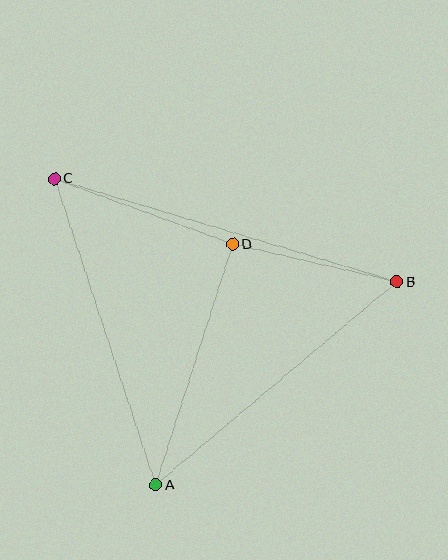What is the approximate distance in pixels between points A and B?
The distance between A and B is approximately 315 pixels.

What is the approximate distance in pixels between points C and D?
The distance between C and D is approximately 190 pixels.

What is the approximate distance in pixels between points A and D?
The distance between A and D is approximately 252 pixels.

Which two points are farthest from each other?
Points B and C are farthest from each other.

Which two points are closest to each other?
Points B and D are closest to each other.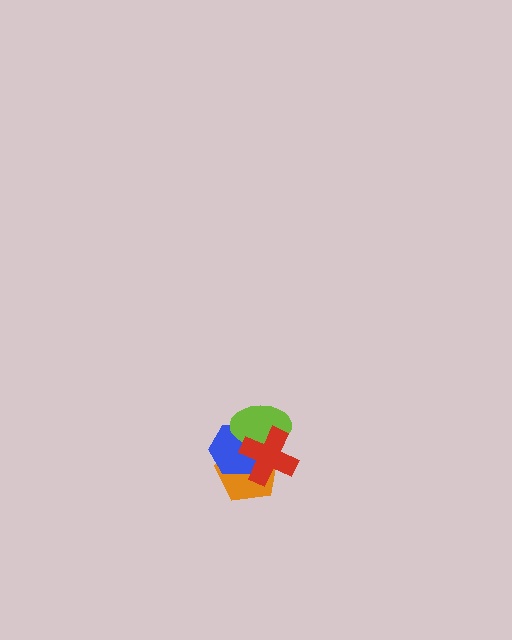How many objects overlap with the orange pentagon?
3 objects overlap with the orange pentagon.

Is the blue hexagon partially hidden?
Yes, it is partially covered by another shape.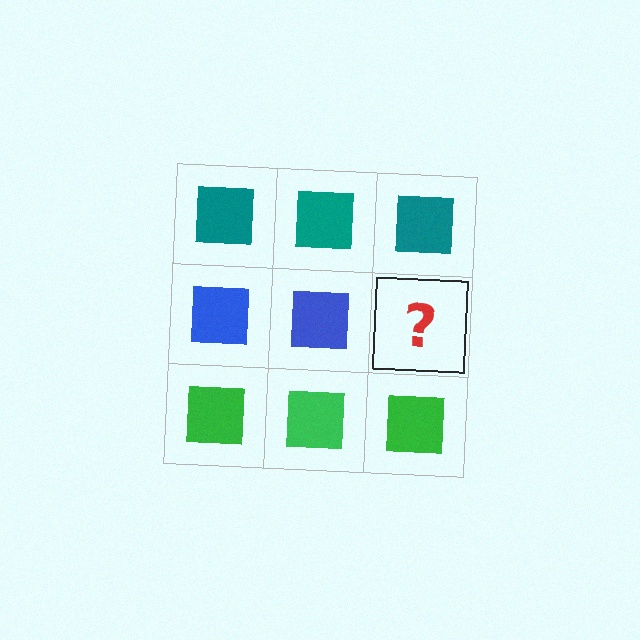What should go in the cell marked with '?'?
The missing cell should contain a blue square.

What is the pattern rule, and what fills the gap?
The rule is that each row has a consistent color. The gap should be filled with a blue square.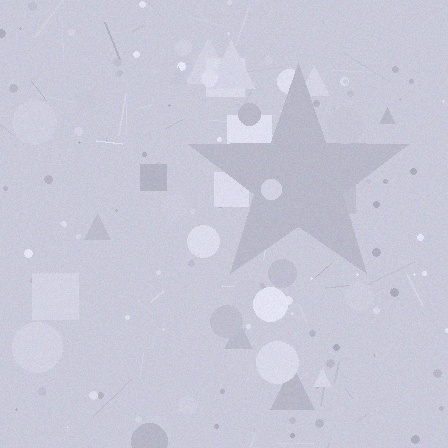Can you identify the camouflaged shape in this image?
The camouflaged shape is a star.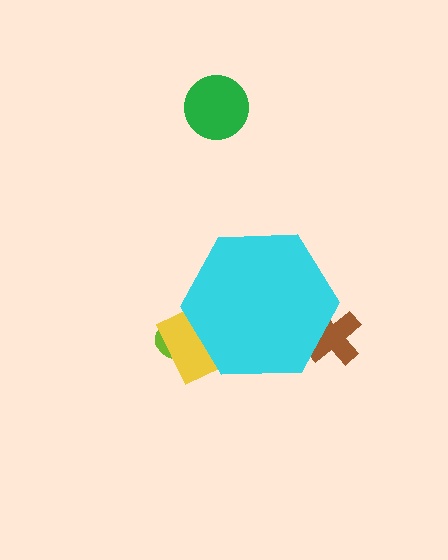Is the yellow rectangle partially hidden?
Yes, the yellow rectangle is partially hidden behind the cyan hexagon.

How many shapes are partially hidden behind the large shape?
3 shapes are partially hidden.